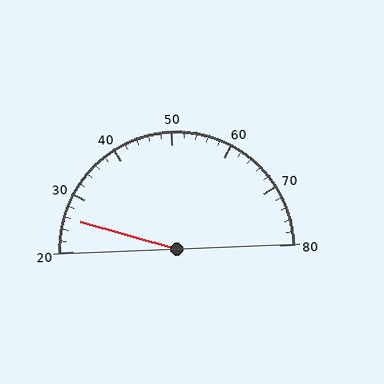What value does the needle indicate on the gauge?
The needle indicates approximately 26.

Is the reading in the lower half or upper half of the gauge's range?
The reading is in the lower half of the range (20 to 80).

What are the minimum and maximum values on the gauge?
The gauge ranges from 20 to 80.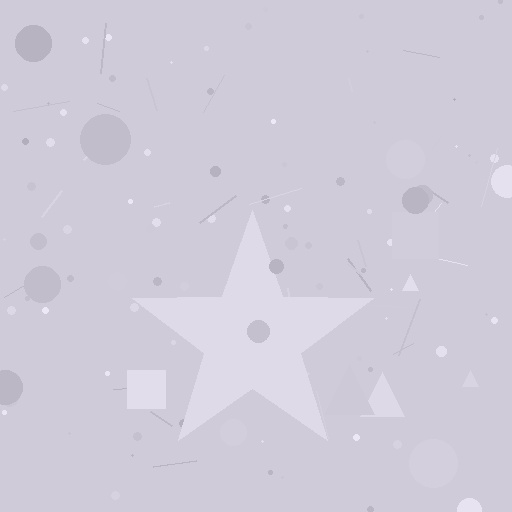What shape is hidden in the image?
A star is hidden in the image.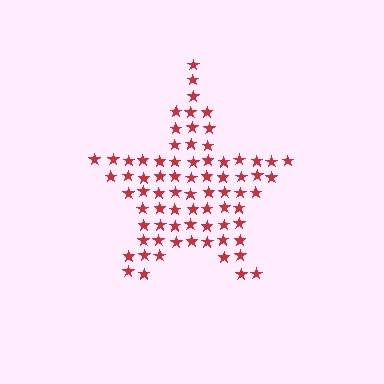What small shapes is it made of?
It is made of small stars.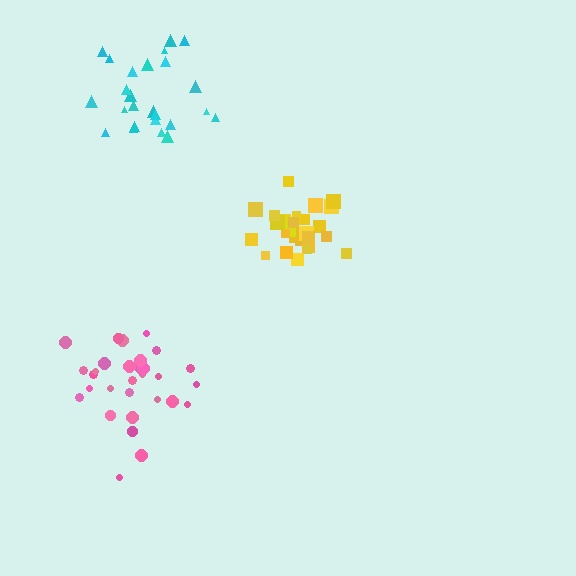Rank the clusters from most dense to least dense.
yellow, pink, cyan.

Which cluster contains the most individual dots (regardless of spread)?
Pink (30).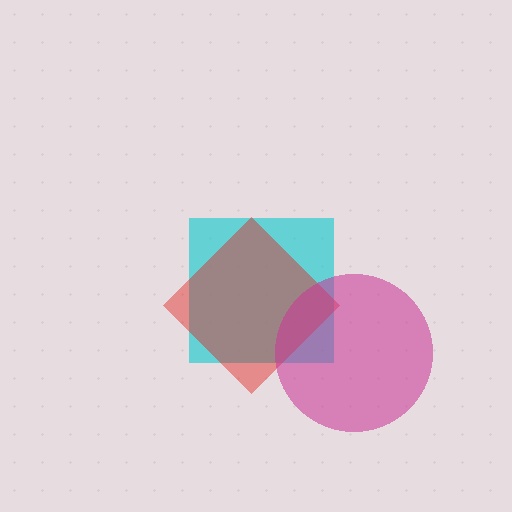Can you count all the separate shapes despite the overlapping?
Yes, there are 3 separate shapes.